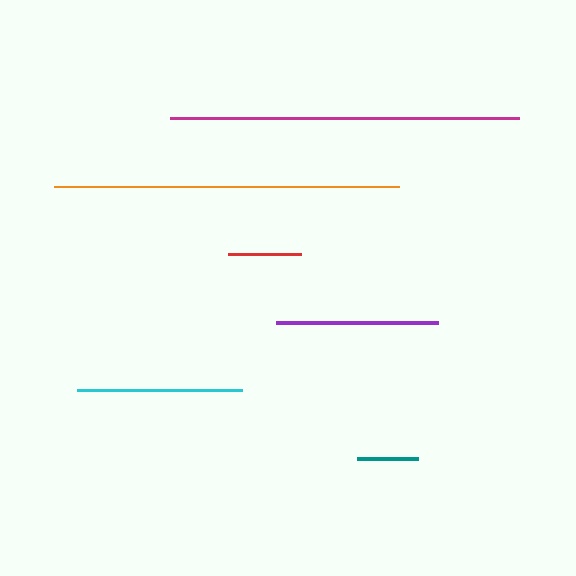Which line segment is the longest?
The magenta line is the longest at approximately 349 pixels.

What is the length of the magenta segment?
The magenta segment is approximately 349 pixels long.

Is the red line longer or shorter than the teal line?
The red line is longer than the teal line.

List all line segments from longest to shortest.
From longest to shortest: magenta, orange, cyan, purple, red, teal.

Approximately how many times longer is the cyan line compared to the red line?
The cyan line is approximately 2.3 times the length of the red line.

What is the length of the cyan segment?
The cyan segment is approximately 164 pixels long.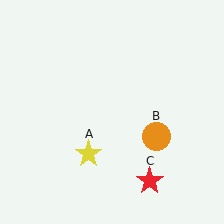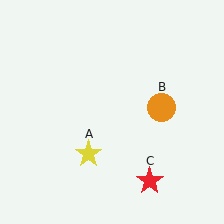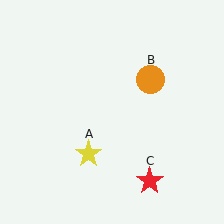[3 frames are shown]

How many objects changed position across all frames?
1 object changed position: orange circle (object B).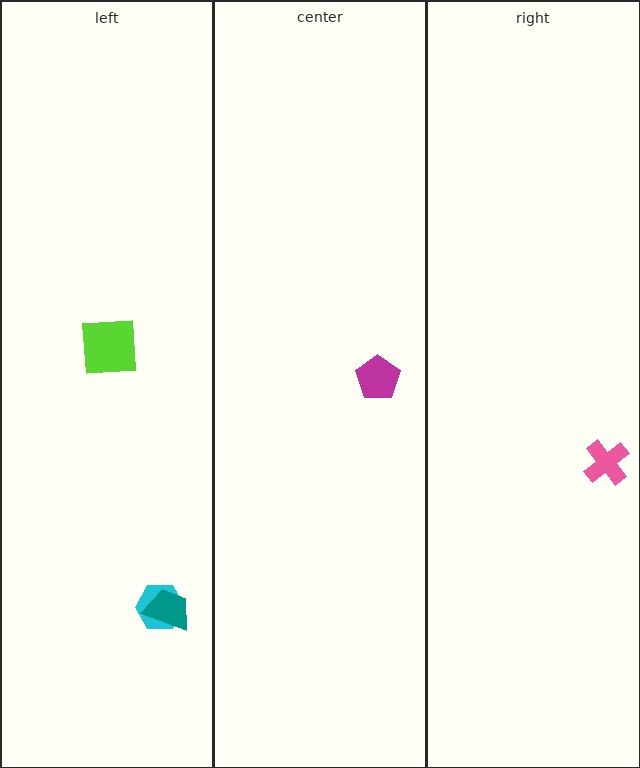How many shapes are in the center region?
1.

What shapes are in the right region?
The pink cross.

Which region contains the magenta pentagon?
The center region.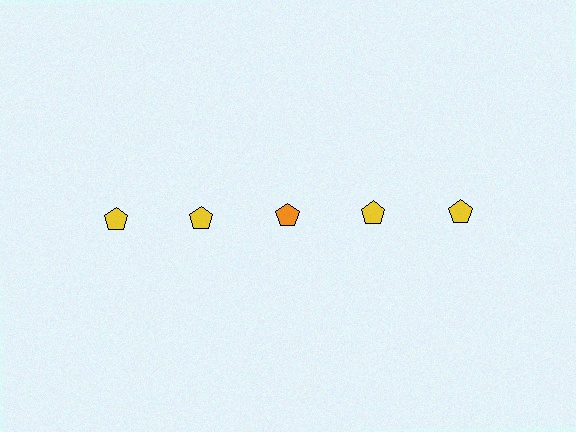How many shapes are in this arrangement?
There are 5 shapes arranged in a grid pattern.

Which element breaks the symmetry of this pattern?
The orange pentagon in the top row, center column breaks the symmetry. All other shapes are yellow pentagons.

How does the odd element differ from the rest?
It has a different color: orange instead of yellow.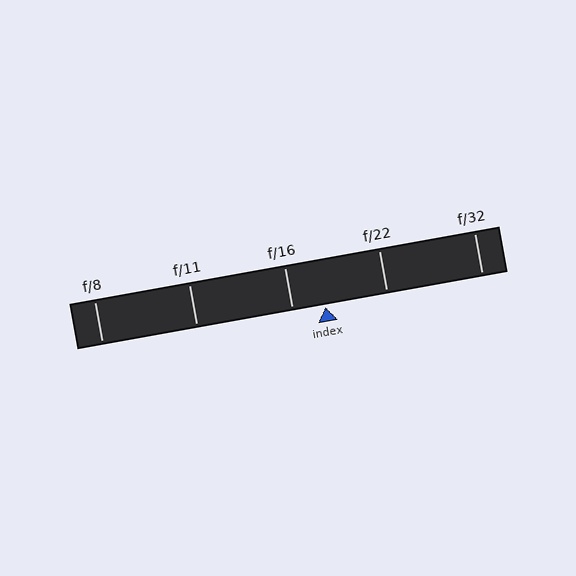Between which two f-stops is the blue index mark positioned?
The index mark is between f/16 and f/22.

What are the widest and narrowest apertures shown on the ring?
The widest aperture shown is f/8 and the narrowest is f/32.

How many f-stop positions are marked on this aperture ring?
There are 5 f-stop positions marked.